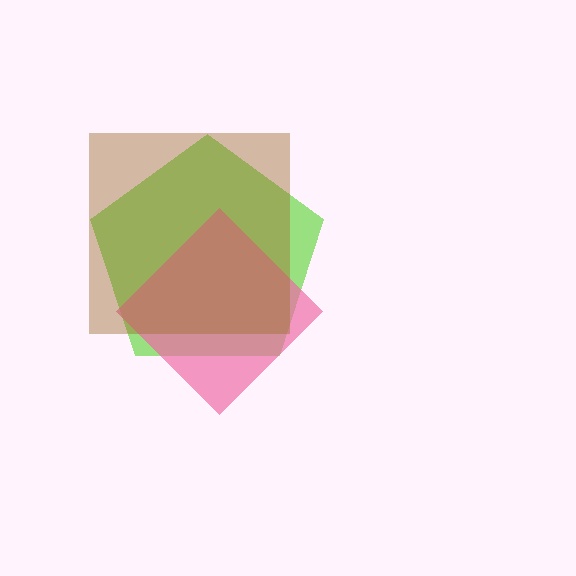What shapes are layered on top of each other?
The layered shapes are: a lime pentagon, a pink diamond, a brown square.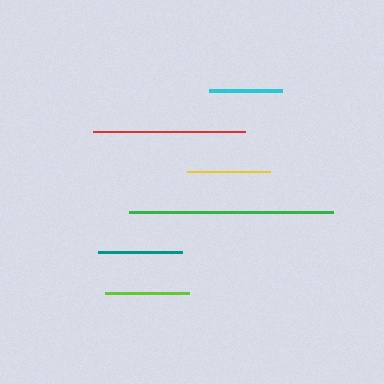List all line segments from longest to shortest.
From longest to shortest: green, red, lime, yellow, teal, cyan.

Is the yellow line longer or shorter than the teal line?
The yellow line is longer than the teal line.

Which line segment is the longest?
The green line is the longest at approximately 204 pixels.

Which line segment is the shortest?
The cyan line is the shortest at approximately 74 pixels.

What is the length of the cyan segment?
The cyan segment is approximately 74 pixels long.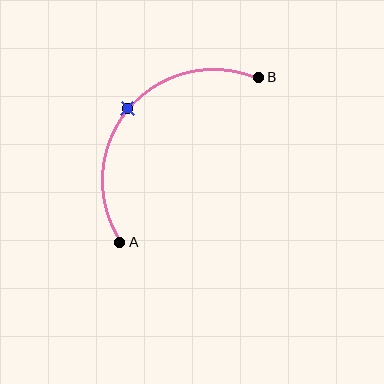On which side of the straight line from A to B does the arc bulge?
The arc bulges above and to the left of the straight line connecting A and B.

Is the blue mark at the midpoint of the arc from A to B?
Yes. The blue mark lies on the arc at equal arc-length from both A and B — it is the arc midpoint.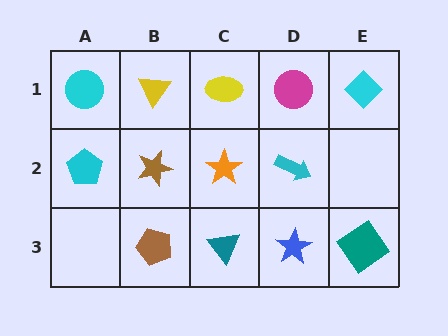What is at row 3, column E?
A teal diamond.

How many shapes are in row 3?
4 shapes.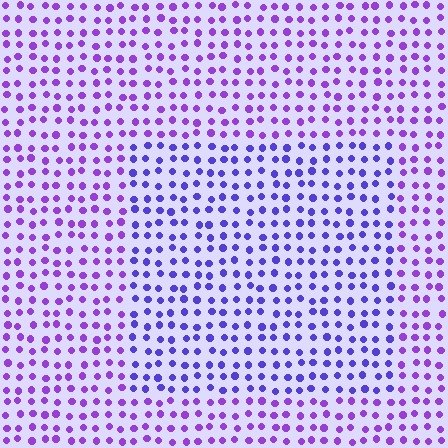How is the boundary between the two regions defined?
The boundary is defined purely by a slight shift in hue (about 27 degrees). Spacing, size, and orientation are identical on both sides.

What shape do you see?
I see a rectangle.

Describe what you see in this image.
The image is filled with small purple elements in a uniform arrangement. A rectangle-shaped region is visible where the elements are tinted to a slightly different hue, forming a subtle color boundary.